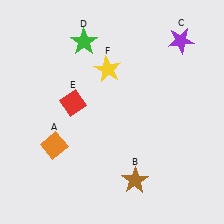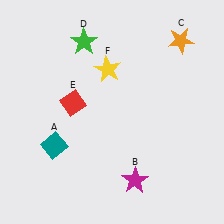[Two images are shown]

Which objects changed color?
A changed from orange to teal. B changed from brown to magenta. C changed from purple to orange.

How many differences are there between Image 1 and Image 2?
There are 3 differences between the two images.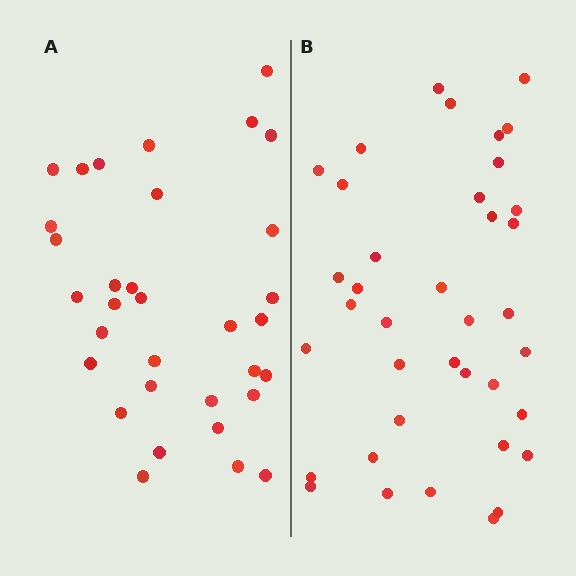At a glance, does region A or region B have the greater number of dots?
Region B (the right region) has more dots.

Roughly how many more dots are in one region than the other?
Region B has about 5 more dots than region A.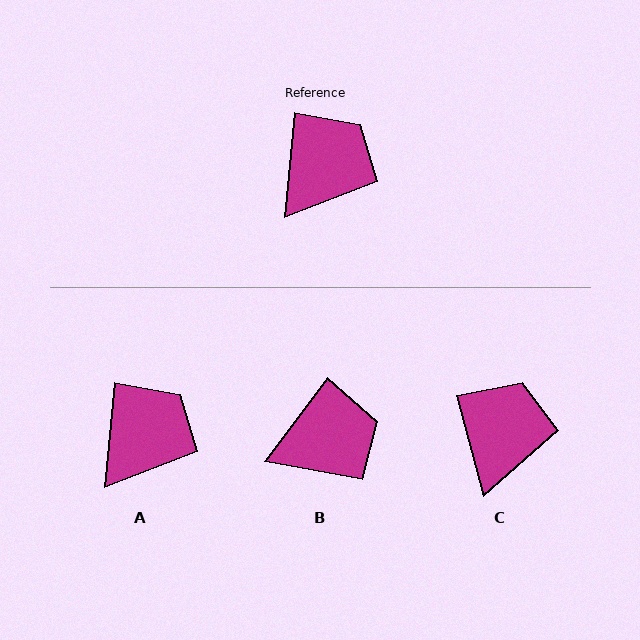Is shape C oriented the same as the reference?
No, it is off by about 21 degrees.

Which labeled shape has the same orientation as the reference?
A.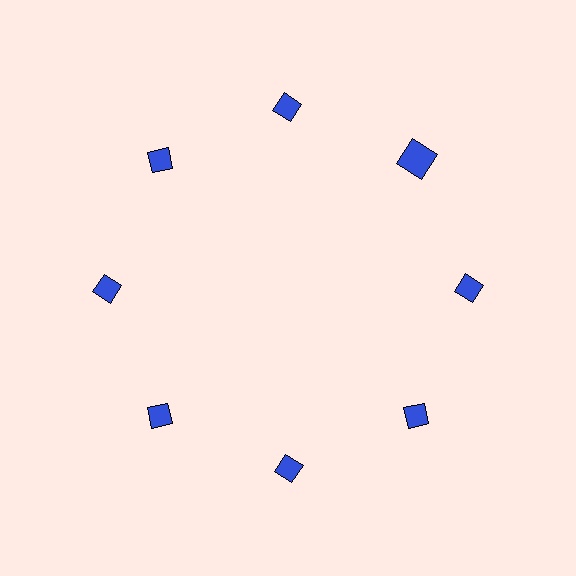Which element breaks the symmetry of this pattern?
The blue square at roughly the 2 o'clock position breaks the symmetry. All other shapes are blue diamonds.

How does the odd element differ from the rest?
It has a different shape: square instead of diamond.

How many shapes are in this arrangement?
There are 8 shapes arranged in a ring pattern.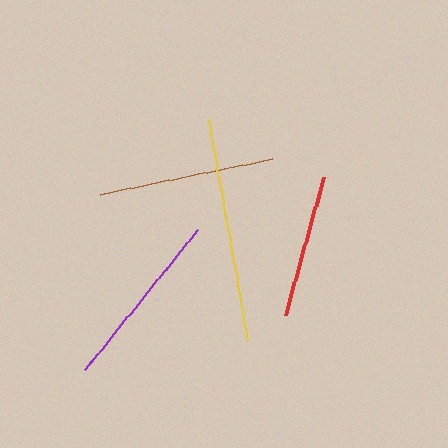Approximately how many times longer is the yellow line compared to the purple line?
The yellow line is approximately 1.2 times the length of the purple line.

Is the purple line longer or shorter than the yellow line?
The yellow line is longer than the purple line.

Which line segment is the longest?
The yellow line is the longest at approximately 224 pixels.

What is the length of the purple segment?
The purple segment is approximately 180 pixels long.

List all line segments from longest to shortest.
From longest to shortest: yellow, purple, brown, red.